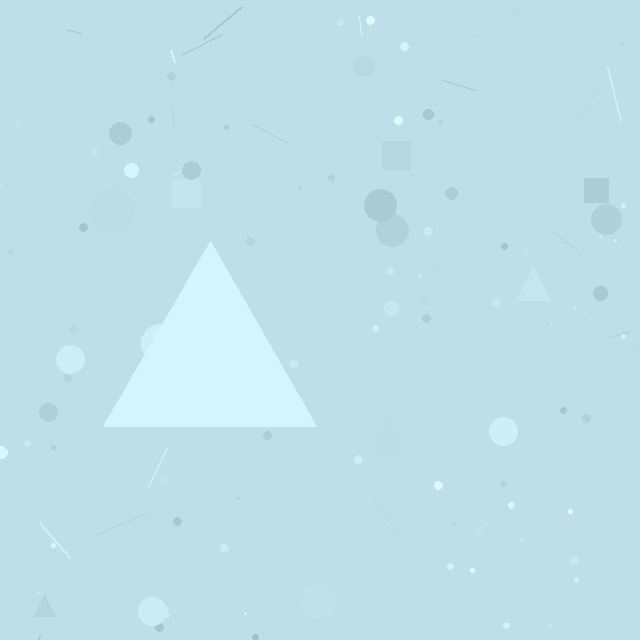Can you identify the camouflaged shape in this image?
The camouflaged shape is a triangle.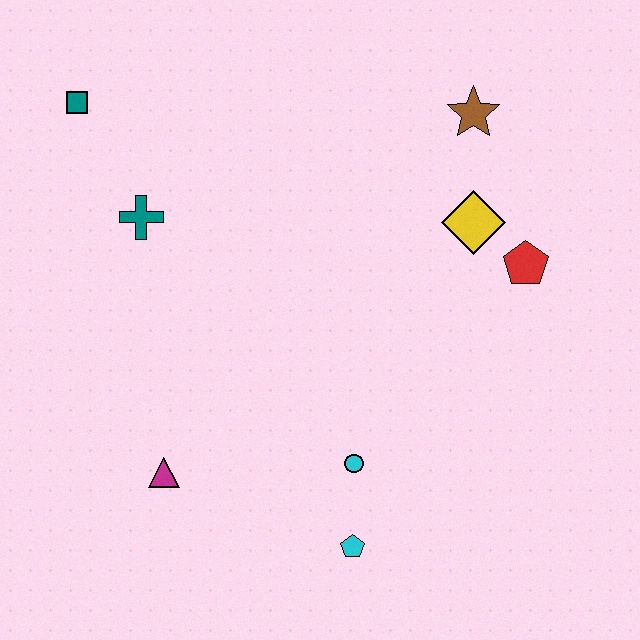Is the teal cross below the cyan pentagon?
No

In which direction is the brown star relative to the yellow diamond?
The brown star is above the yellow diamond.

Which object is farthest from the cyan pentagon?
The teal square is farthest from the cyan pentagon.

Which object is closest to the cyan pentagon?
The cyan circle is closest to the cyan pentagon.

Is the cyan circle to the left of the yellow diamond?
Yes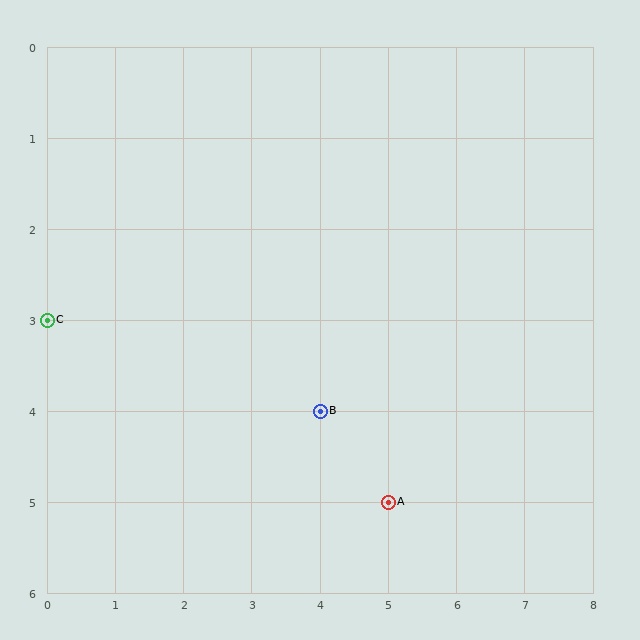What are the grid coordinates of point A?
Point A is at grid coordinates (5, 5).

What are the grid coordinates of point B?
Point B is at grid coordinates (4, 4).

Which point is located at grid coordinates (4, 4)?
Point B is at (4, 4).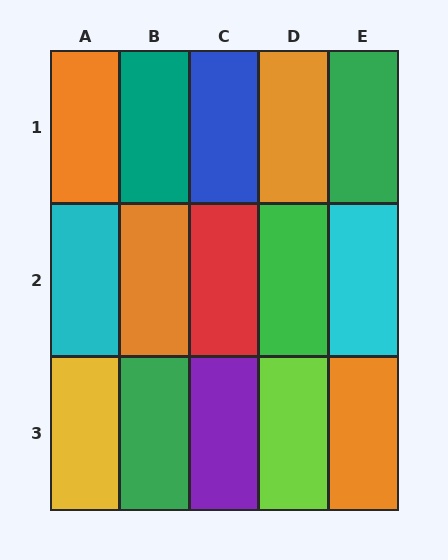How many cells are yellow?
1 cell is yellow.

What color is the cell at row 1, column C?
Blue.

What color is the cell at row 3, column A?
Yellow.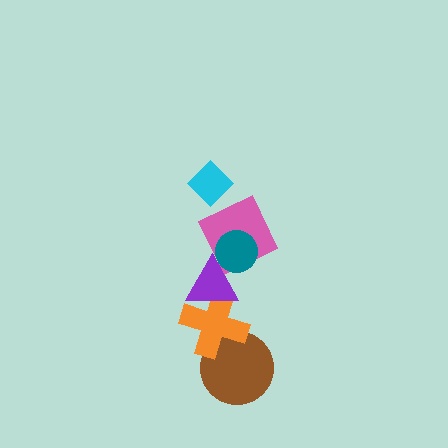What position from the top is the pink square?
The pink square is 3rd from the top.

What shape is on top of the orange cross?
The purple triangle is on top of the orange cross.